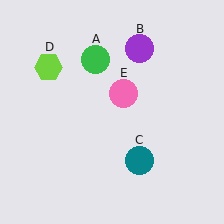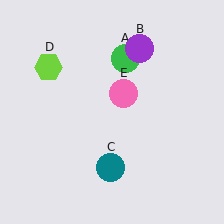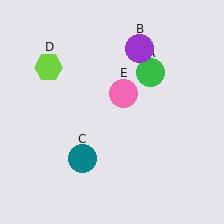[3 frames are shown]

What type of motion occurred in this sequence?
The green circle (object A), teal circle (object C) rotated clockwise around the center of the scene.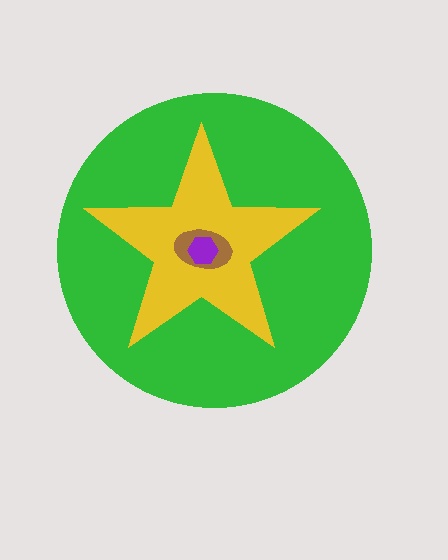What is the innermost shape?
The purple hexagon.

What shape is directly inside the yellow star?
The brown ellipse.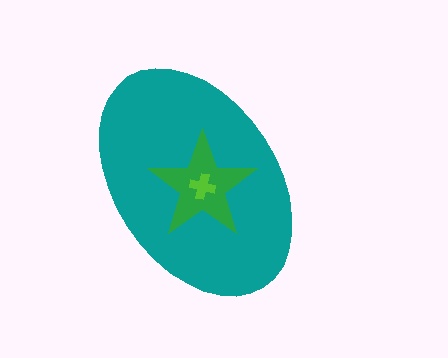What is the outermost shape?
The teal ellipse.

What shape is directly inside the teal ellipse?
The green star.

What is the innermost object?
The lime cross.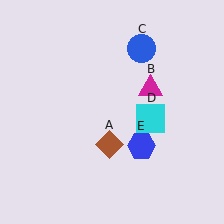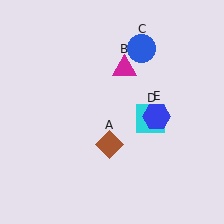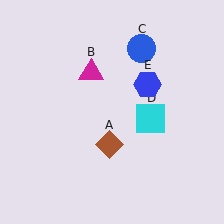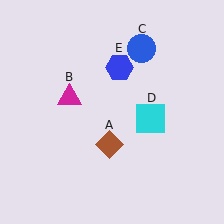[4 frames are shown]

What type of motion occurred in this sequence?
The magenta triangle (object B), blue hexagon (object E) rotated counterclockwise around the center of the scene.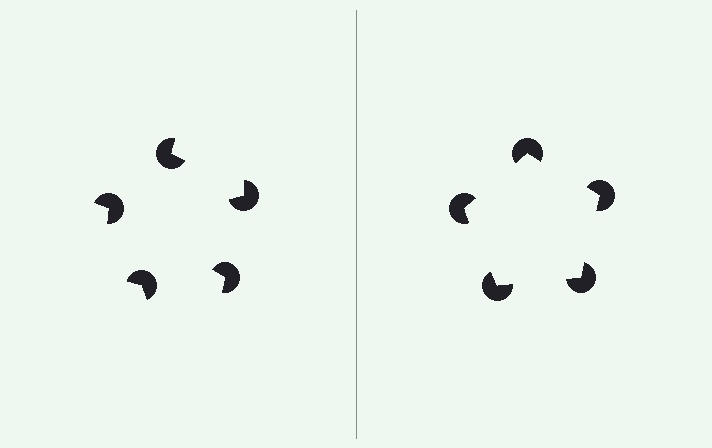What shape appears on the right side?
An illusory pentagon.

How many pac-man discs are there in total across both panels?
10 — 5 on each side.